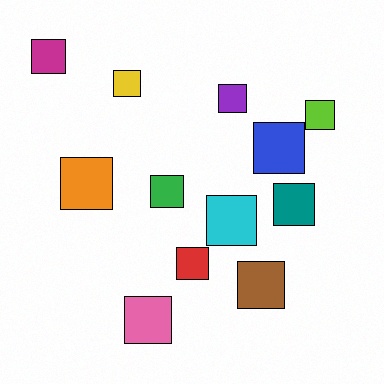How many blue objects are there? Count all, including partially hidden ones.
There is 1 blue object.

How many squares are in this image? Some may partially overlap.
There are 12 squares.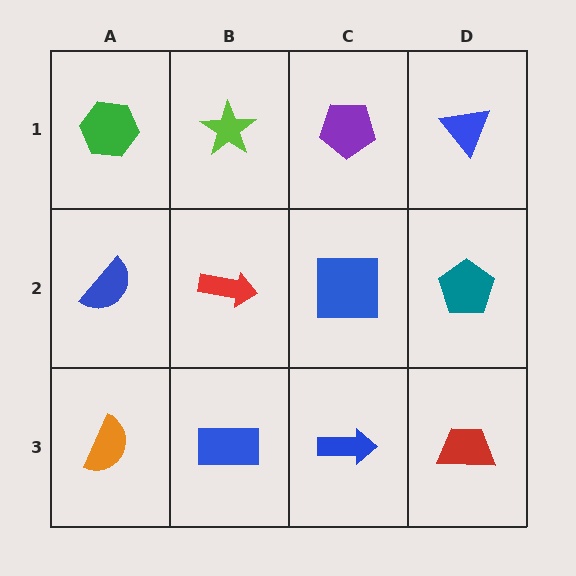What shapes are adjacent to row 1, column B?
A red arrow (row 2, column B), a green hexagon (row 1, column A), a purple pentagon (row 1, column C).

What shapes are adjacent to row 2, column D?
A blue triangle (row 1, column D), a red trapezoid (row 3, column D), a blue square (row 2, column C).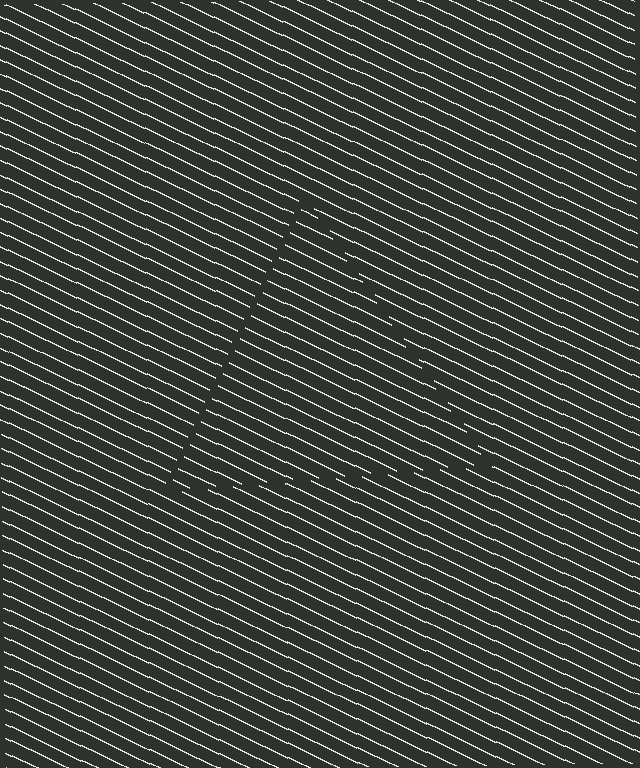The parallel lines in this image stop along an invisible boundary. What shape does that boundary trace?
An illusory triangle. The interior of the shape contains the same grating, shifted by half a period — the contour is defined by the phase discontinuity where line-ends from the inner and outer gratings abut.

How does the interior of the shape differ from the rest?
The interior of the shape contains the same grating, shifted by half a period — the contour is defined by the phase discontinuity where line-ends from the inner and outer gratings abut.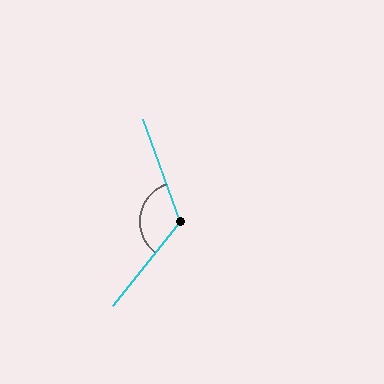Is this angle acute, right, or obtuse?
It is obtuse.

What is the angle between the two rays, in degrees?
Approximately 121 degrees.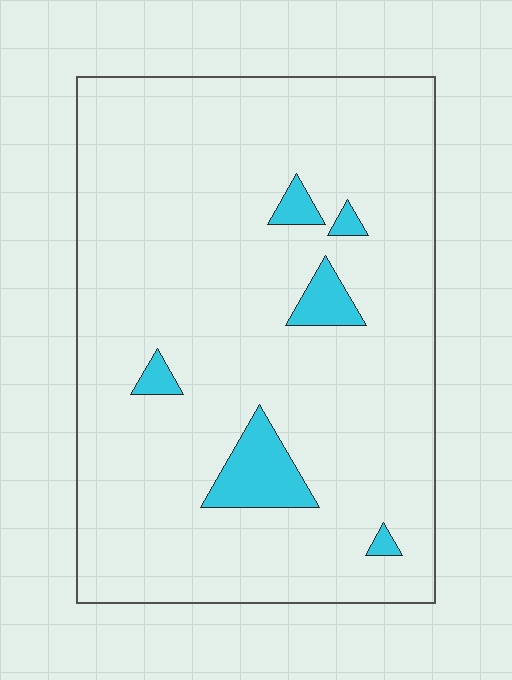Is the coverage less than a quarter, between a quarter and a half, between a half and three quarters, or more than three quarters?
Less than a quarter.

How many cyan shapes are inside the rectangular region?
6.